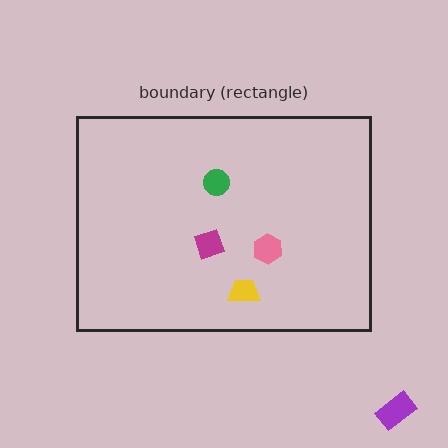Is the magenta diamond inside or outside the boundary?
Inside.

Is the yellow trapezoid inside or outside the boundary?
Inside.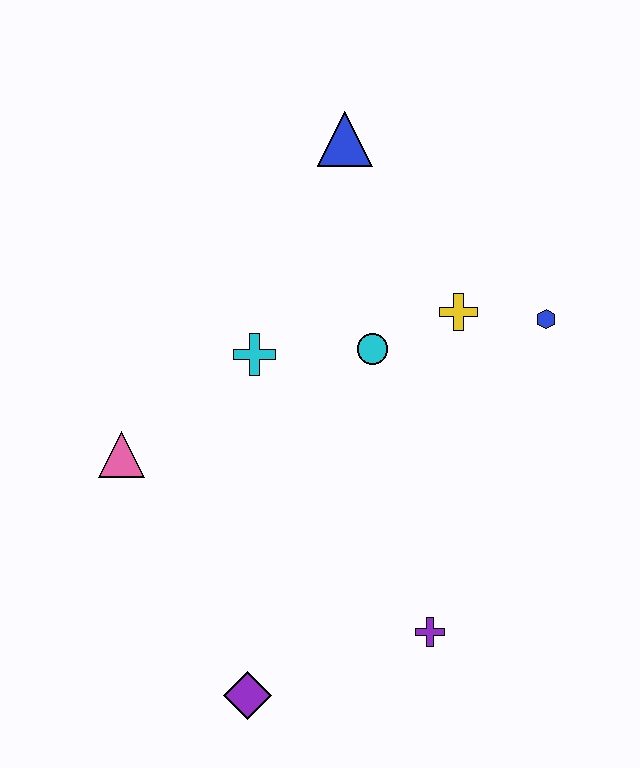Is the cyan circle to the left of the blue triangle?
No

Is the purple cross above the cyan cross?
No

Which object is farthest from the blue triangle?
The purple diamond is farthest from the blue triangle.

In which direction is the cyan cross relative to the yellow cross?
The cyan cross is to the left of the yellow cross.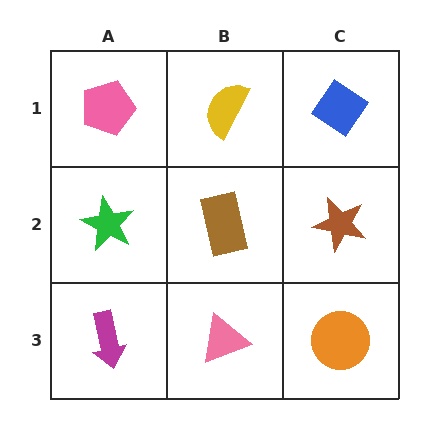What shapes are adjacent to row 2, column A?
A pink pentagon (row 1, column A), a magenta arrow (row 3, column A), a brown rectangle (row 2, column B).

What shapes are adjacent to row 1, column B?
A brown rectangle (row 2, column B), a pink pentagon (row 1, column A), a blue diamond (row 1, column C).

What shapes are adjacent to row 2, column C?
A blue diamond (row 1, column C), an orange circle (row 3, column C), a brown rectangle (row 2, column B).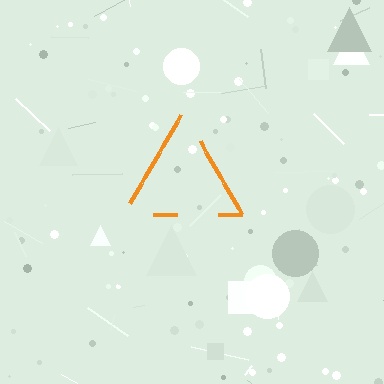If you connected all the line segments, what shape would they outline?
They would outline a triangle.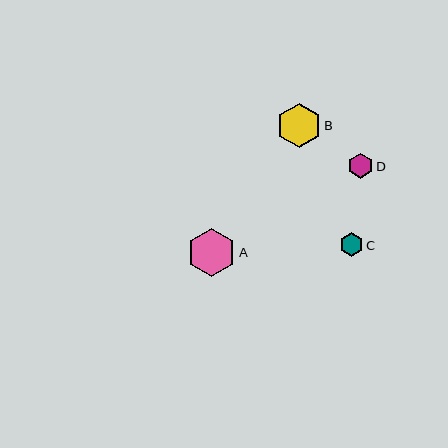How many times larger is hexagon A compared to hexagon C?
Hexagon A is approximately 2.1 times the size of hexagon C.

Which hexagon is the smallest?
Hexagon C is the smallest with a size of approximately 24 pixels.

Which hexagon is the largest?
Hexagon A is the largest with a size of approximately 48 pixels.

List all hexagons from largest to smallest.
From largest to smallest: A, B, D, C.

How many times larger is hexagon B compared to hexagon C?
Hexagon B is approximately 1.9 times the size of hexagon C.